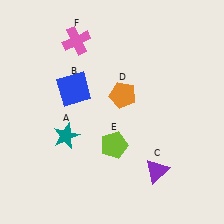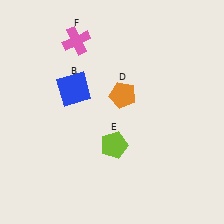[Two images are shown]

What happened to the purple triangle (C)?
The purple triangle (C) was removed in Image 2. It was in the bottom-right area of Image 1.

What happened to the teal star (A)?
The teal star (A) was removed in Image 2. It was in the bottom-left area of Image 1.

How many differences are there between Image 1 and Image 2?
There are 2 differences between the two images.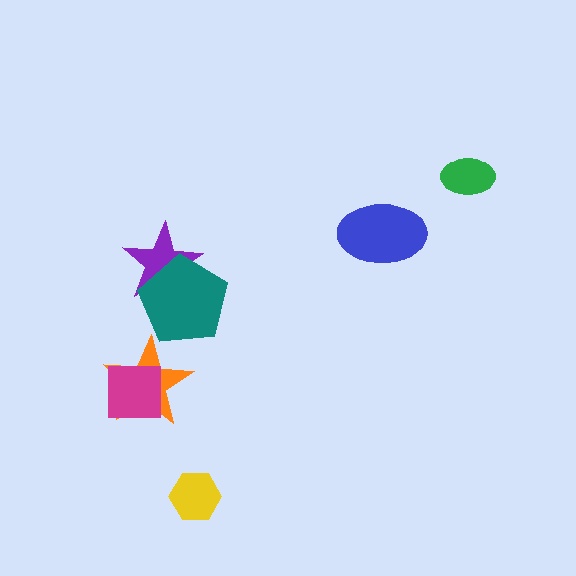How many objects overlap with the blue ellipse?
0 objects overlap with the blue ellipse.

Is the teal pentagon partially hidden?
No, no other shape covers it.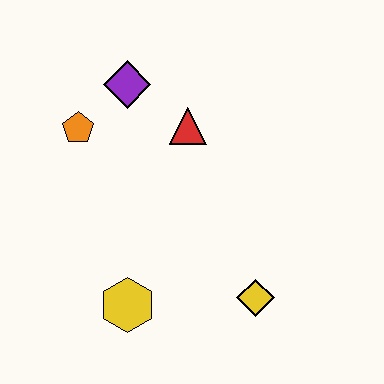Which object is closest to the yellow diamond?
The yellow hexagon is closest to the yellow diamond.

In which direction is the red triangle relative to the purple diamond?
The red triangle is to the right of the purple diamond.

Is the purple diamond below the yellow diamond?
No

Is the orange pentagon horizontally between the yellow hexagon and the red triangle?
No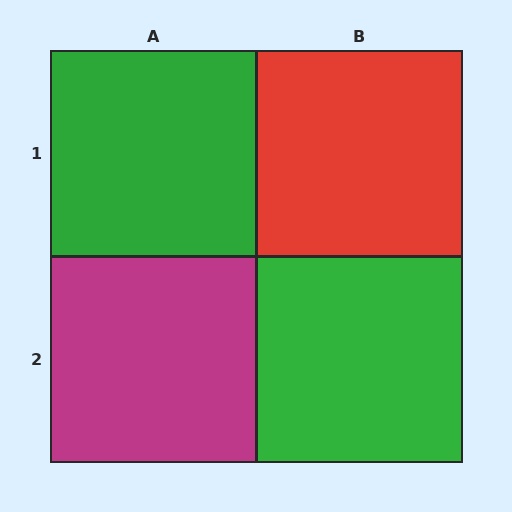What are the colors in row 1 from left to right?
Green, red.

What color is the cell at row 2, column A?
Magenta.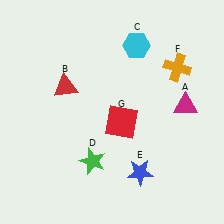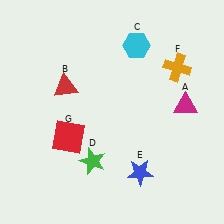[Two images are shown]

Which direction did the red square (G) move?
The red square (G) moved left.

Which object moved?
The red square (G) moved left.